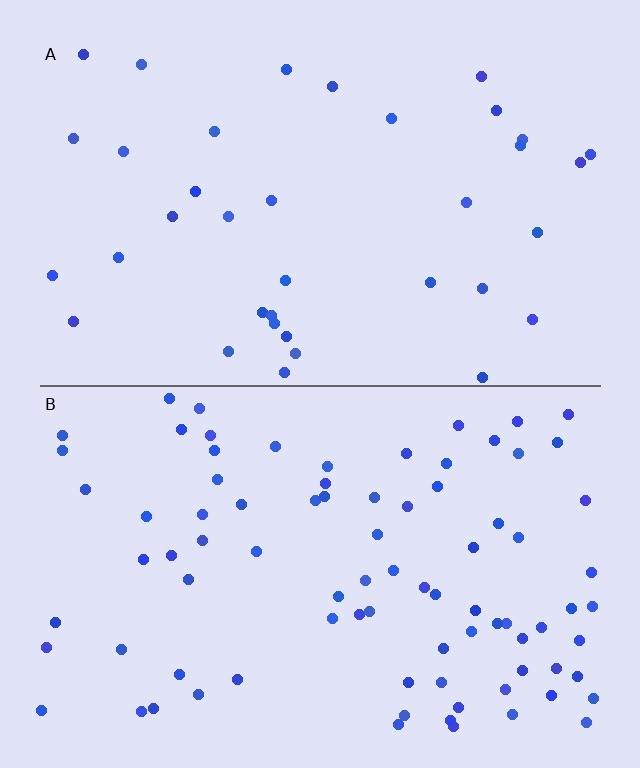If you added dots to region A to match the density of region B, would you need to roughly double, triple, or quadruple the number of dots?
Approximately double.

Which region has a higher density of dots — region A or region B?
B (the bottom).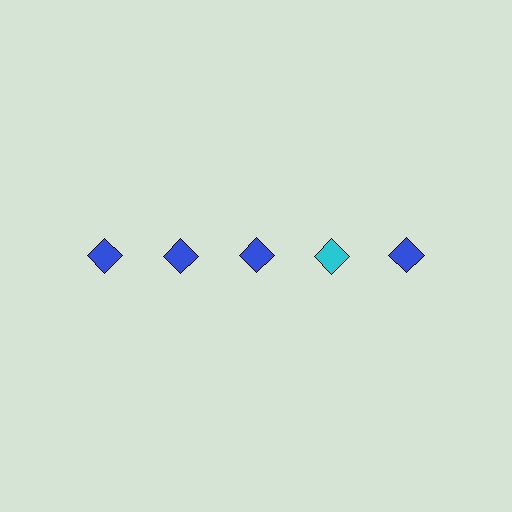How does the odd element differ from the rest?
It has a different color: cyan instead of blue.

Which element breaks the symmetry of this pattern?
The cyan diamond in the top row, second from right column breaks the symmetry. All other shapes are blue diamonds.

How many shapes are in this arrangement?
There are 5 shapes arranged in a grid pattern.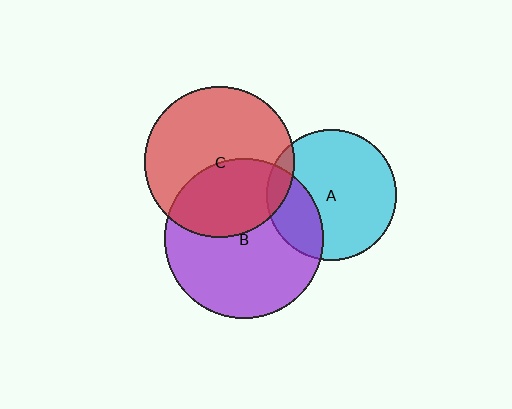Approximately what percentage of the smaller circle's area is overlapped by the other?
Approximately 10%.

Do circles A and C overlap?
Yes.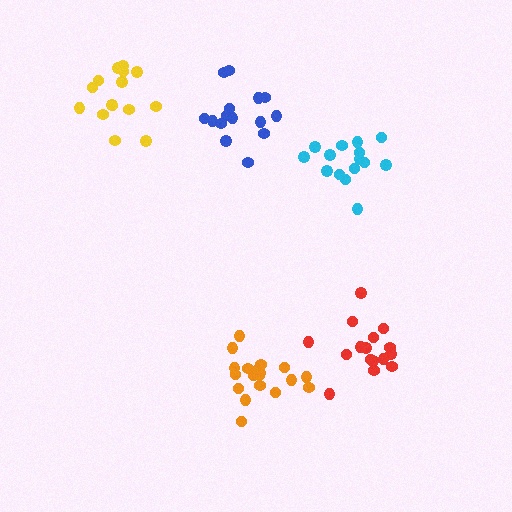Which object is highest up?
The yellow cluster is topmost.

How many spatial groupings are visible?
There are 5 spatial groupings.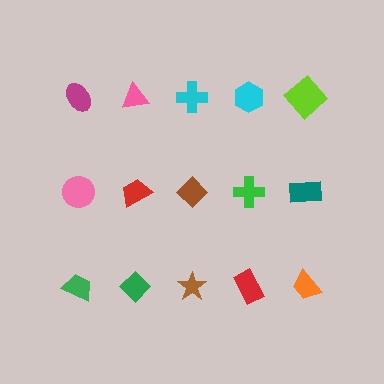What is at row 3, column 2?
A green diamond.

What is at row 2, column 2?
A red trapezoid.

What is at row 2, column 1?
A pink circle.